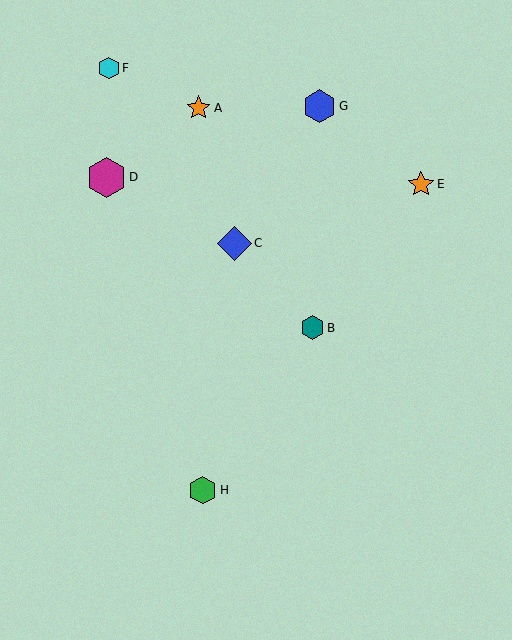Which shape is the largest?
The magenta hexagon (labeled D) is the largest.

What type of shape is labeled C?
Shape C is a blue diamond.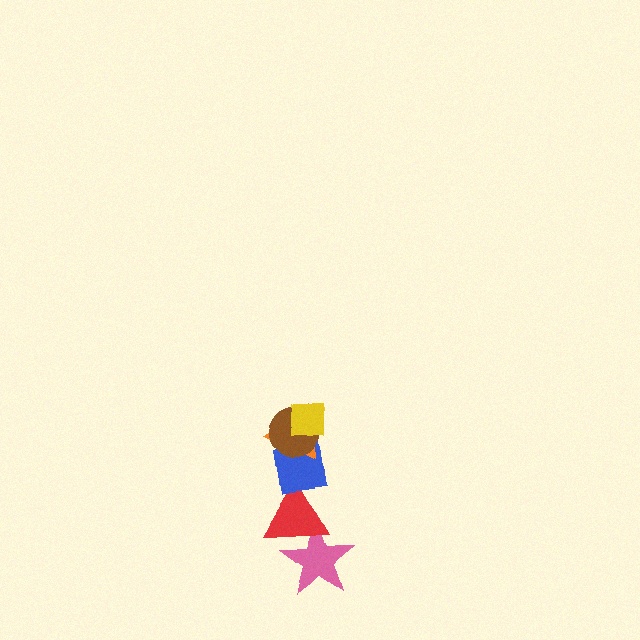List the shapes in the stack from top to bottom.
From top to bottom: the yellow square, the brown circle, the orange triangle, the blue square, the red triangle, the pink star.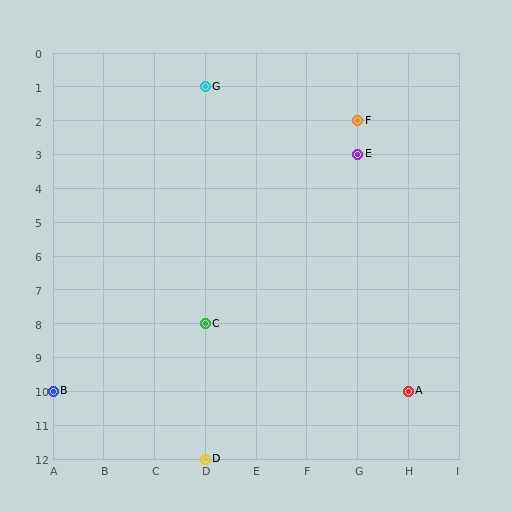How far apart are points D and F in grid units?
Points D and F are 3 columns and 10 rows apart (about 10.4 grid units diagonally).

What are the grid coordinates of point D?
Point D is at grid coordinates (D, 12).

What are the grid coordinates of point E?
Point E is at grid coordinates (G, 3).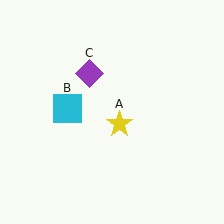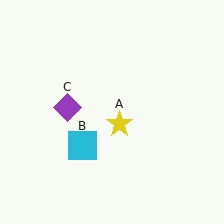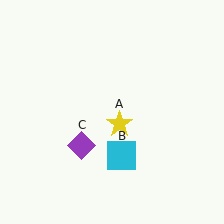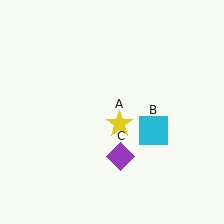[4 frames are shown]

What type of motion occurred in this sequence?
The cyan square (object B), purple diamond (object C) rotated counterclockwise around the center of the scene.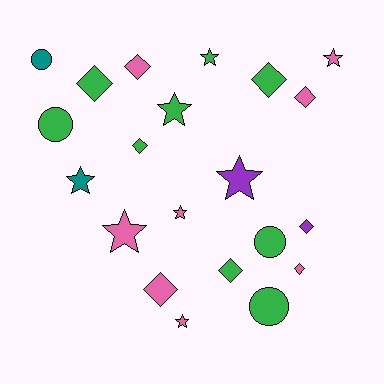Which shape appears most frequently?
Diamond, with 9 objects.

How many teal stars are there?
There is 1 teal star.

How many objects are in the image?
There are 21 objects.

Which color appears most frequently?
Green, with 9 objects.